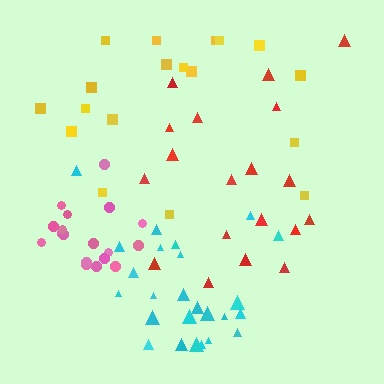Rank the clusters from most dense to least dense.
pink, cyan, red, yellow.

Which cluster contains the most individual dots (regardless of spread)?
Cyan (25).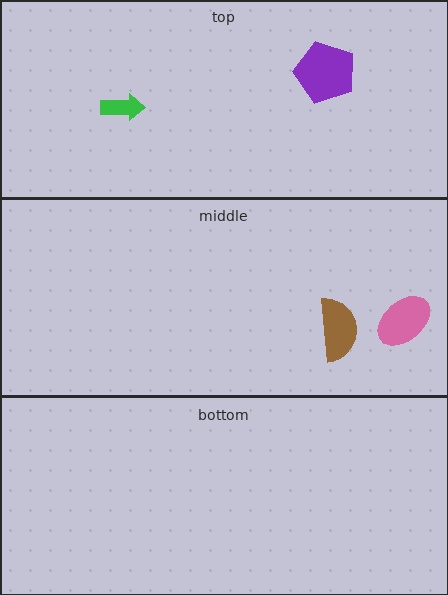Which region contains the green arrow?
The top region.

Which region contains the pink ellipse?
The middle region.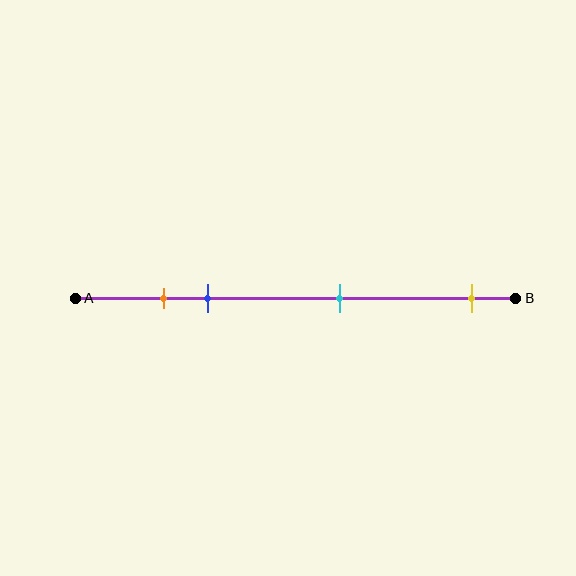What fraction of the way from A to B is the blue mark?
The blue mark is approximately 30% (0.3) of the way from A to B.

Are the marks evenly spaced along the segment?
No, the marks are not evenly spaced.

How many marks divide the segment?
There are 4 marks dividing the segment.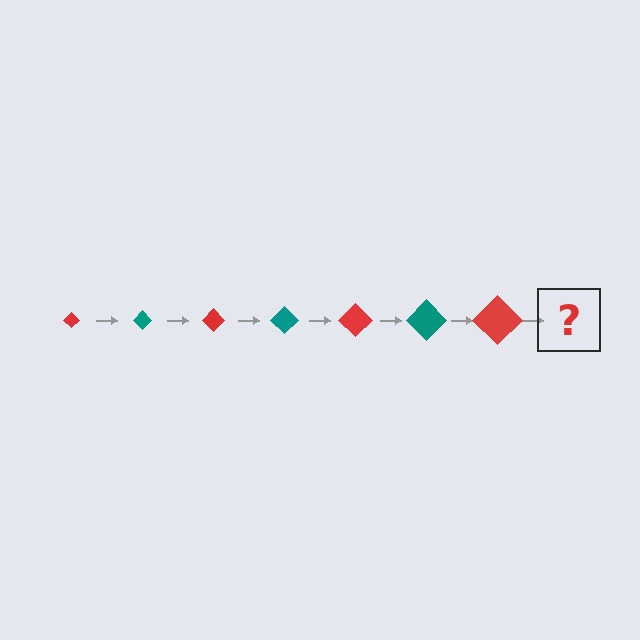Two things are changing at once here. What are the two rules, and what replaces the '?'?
The two rules are that the diamond grows larger each step and the color cycles through red and teal. The '?' should be a teal diamond, larger than the previous one.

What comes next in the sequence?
The next element should be a teal diamond, larger than the previous one.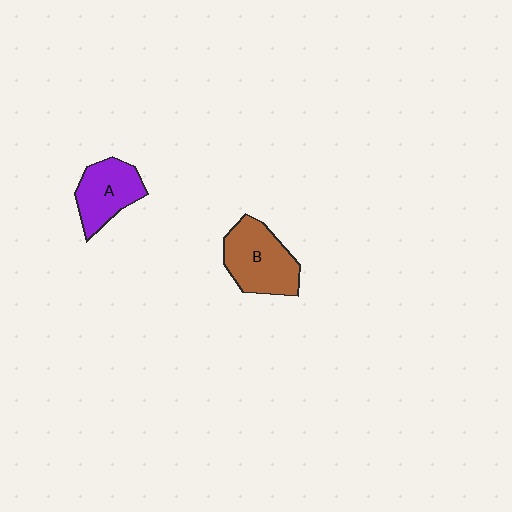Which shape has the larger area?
Shape B (brown).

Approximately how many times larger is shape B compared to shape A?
Approximately 1.3 times.